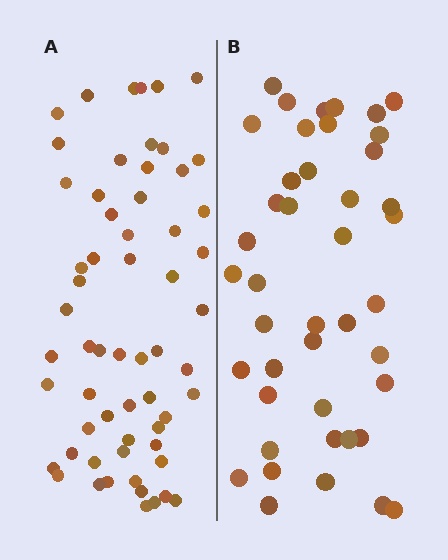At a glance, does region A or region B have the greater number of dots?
Region A (the left region) has more dots.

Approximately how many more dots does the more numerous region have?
Region A has approximately 15 more dots than region B.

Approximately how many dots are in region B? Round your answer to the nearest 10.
About 40 dots. (The exact count is 43, which rounds to 40.)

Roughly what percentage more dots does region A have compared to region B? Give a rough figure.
About 40% more.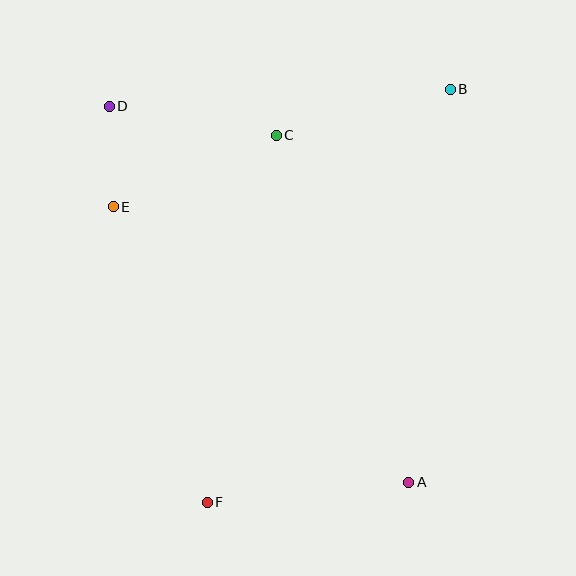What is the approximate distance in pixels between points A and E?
The distance between A and E is approximately 404 pixels.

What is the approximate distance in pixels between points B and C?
The distance between B and C is approximately 180 pixels.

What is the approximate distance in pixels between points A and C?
The distance between A and C is approximately 372 pixels.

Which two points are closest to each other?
Points D and E are closest to each other.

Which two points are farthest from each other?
Points A and D are farthest from each other.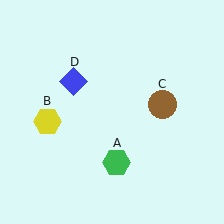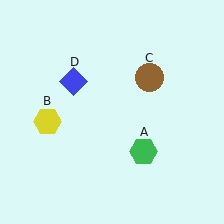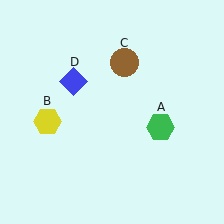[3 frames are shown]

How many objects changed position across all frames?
2 objects changed position: green hexagon (object A), brown circle (object C).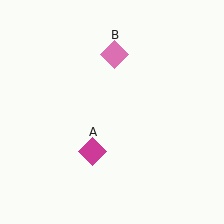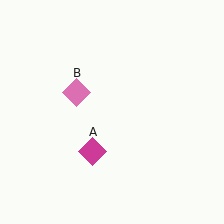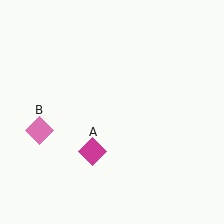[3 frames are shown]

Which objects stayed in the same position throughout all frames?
Magenta diamond (object A) remained stationary.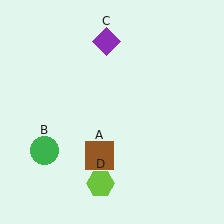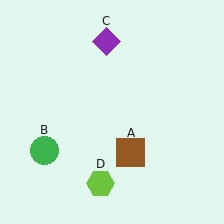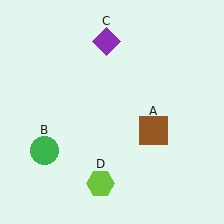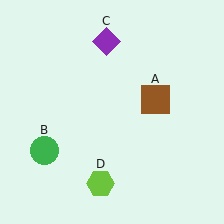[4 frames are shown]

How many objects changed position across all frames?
1 object changed position: brown square (object A).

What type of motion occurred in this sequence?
The brown square (object A) rotated counterclockwise around the center of the scene.